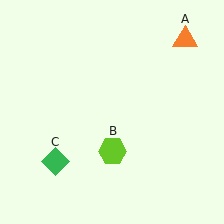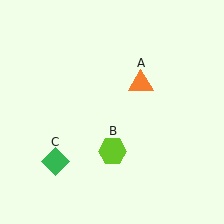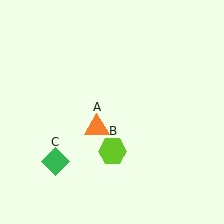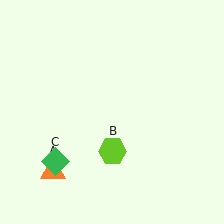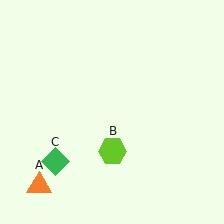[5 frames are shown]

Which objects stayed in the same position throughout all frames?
Lime hexagon (object B) and green diamond (object C) remained stationary.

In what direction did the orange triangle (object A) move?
The orange triangle (object A) moved down and to the left.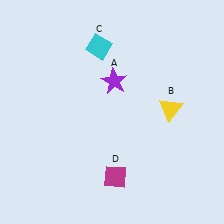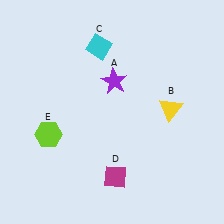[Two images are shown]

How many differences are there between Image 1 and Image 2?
There is 1 difference between the two images.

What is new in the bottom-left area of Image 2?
A lime hexagon (E) was added in the bottom-left area of Image 2.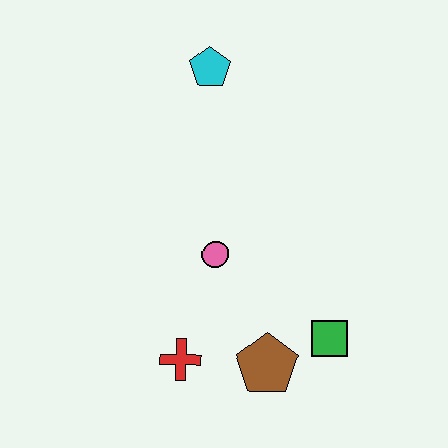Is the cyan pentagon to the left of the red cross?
No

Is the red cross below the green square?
Yes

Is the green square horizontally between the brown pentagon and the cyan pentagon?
No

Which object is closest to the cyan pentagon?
The pink circle is closest to the cyan pentagon.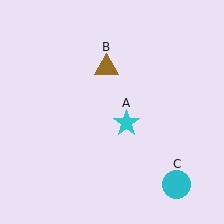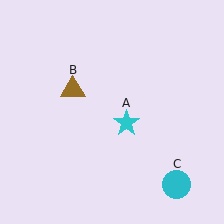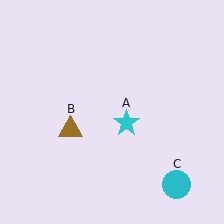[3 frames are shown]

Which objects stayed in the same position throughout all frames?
Cyan star (object A) and cyan circle (object C) remained stationary.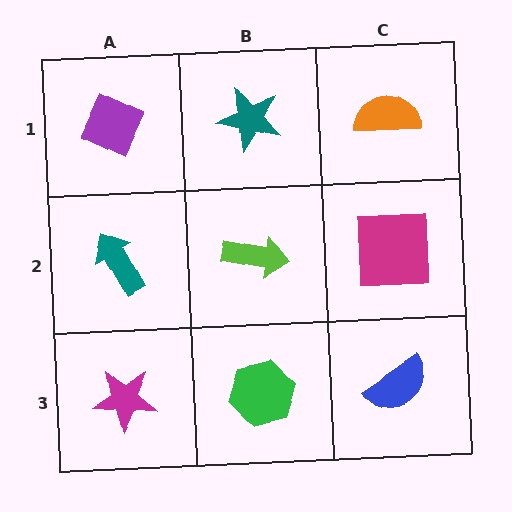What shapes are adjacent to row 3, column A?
A teal arrow (row 2, column A), a green hexagon (row 3, column B).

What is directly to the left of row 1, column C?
A teal star.